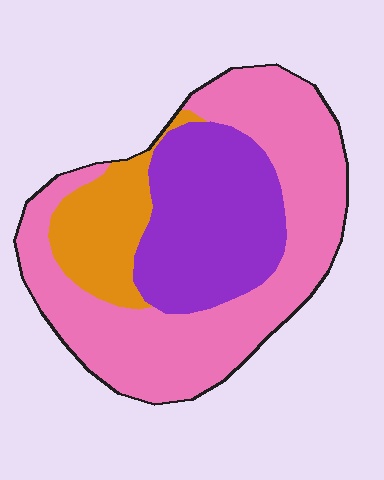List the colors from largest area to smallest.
From largest to smallest: pink, purple, orange.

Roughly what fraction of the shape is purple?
Purple covers roughly 30% of the shape.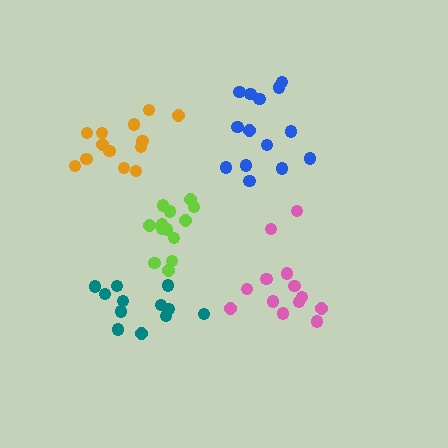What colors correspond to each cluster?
The clusters are colored: lime, blue, teal, pink, orange.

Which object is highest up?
The blue cluster is topmost.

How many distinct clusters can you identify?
There are 5 distinct clusters.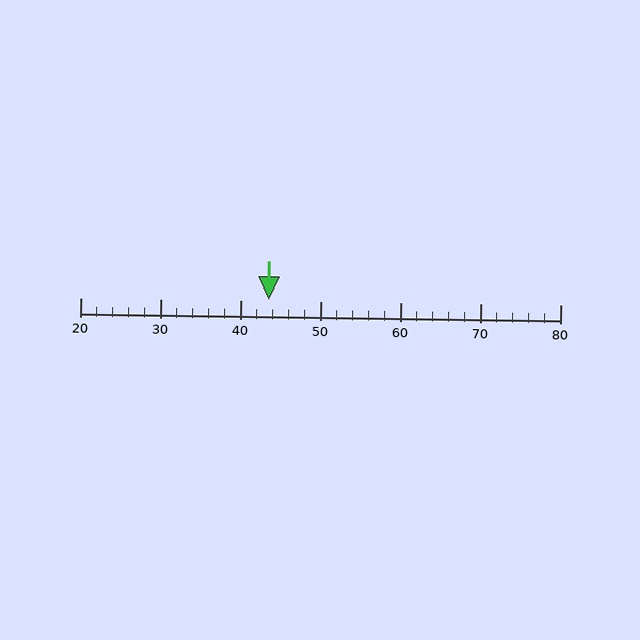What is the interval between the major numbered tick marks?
The major tick marks are spaced 10 units apart.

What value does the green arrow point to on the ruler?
The green arrow points to approximately 44.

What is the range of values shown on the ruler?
The ruler shows values from 20 to 80.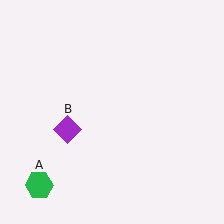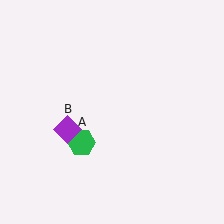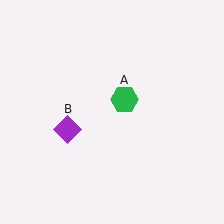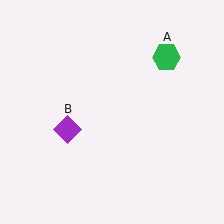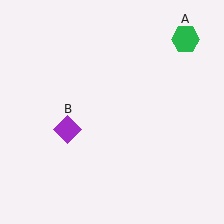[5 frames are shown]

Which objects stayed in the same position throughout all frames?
Purple diamond (object B) remained stationary.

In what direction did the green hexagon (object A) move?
The green hexagon (object A) moved up and to the right.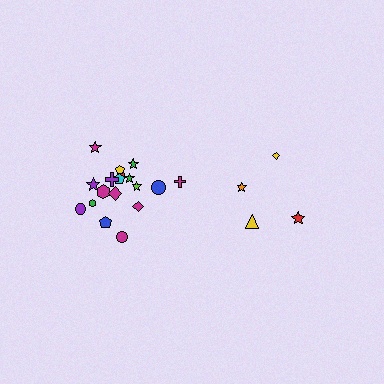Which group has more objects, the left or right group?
The left group.